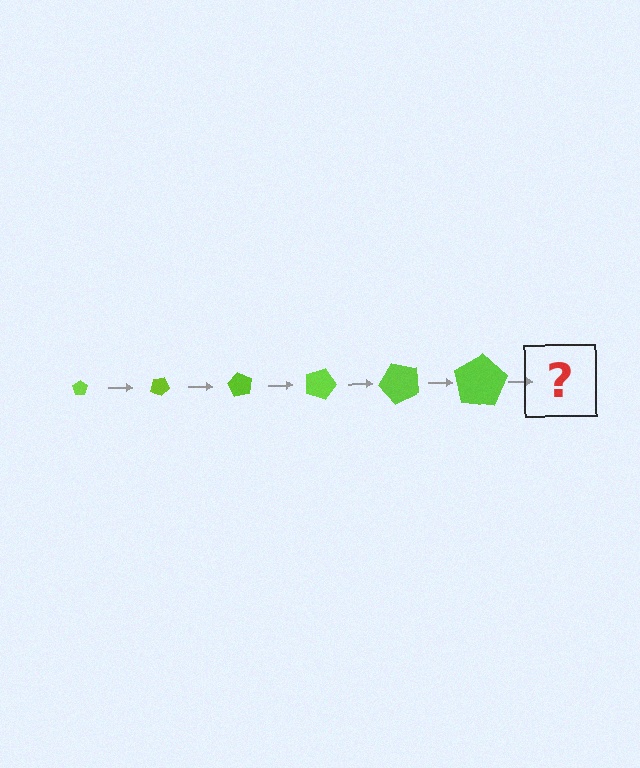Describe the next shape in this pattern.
It should be a pentagon, larger than the previous one and rotated 180 degrees from the start.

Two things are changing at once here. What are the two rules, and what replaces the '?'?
The two rules are that the pentagon grows larger each step and it rotates 30 degrees each step. The '?' should be a pentagon, larger than the previous one and rotated 180 degrees from the start.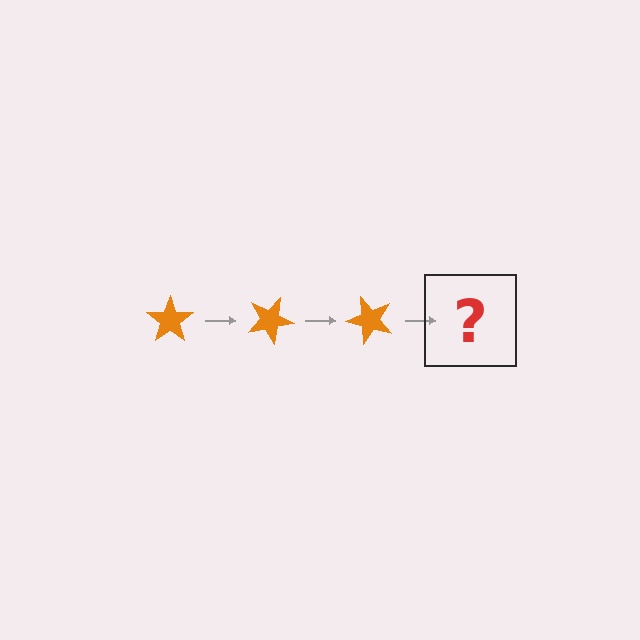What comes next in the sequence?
The next element should be an orange star rotated 75 degrees.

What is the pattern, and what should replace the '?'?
The pattern is that the star rotates 25 degrees each step. The '?' should be an orange star rotated 75 degrees.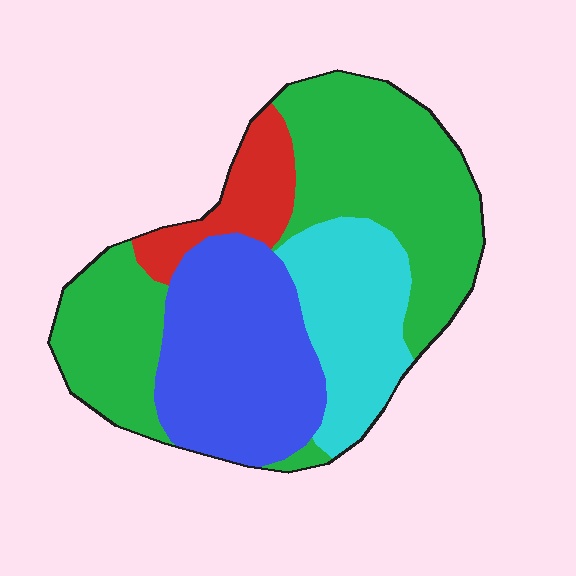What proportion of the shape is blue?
Blue covers 28% of the shape.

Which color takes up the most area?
Green, at roughly 45%.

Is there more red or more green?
Green.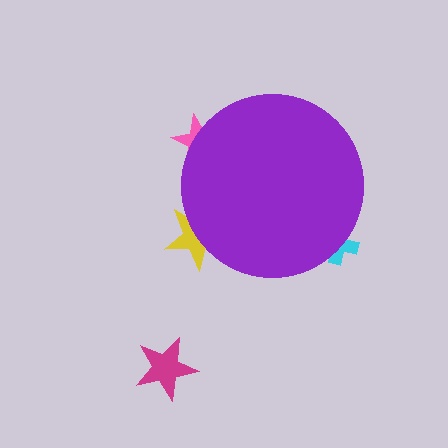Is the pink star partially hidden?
Yes, the pink star is partially hidden behind the purple circle.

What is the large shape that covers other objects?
A purple circle.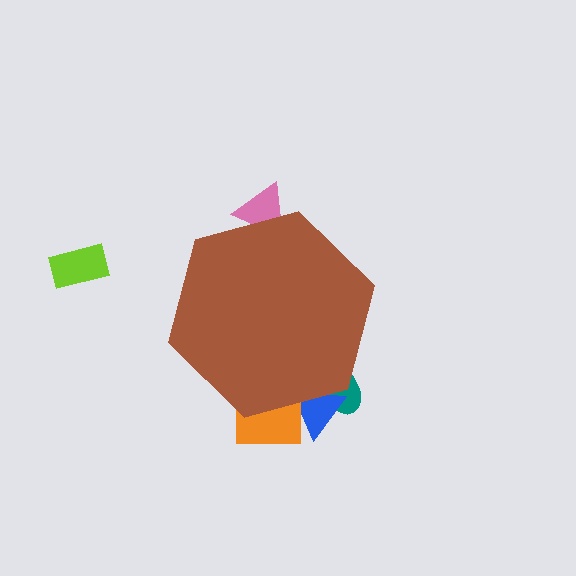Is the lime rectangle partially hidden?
No, the lime rectangle is fully visible.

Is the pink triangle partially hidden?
Yes, the pink triangle is partially hidden behind the brown hexagon.